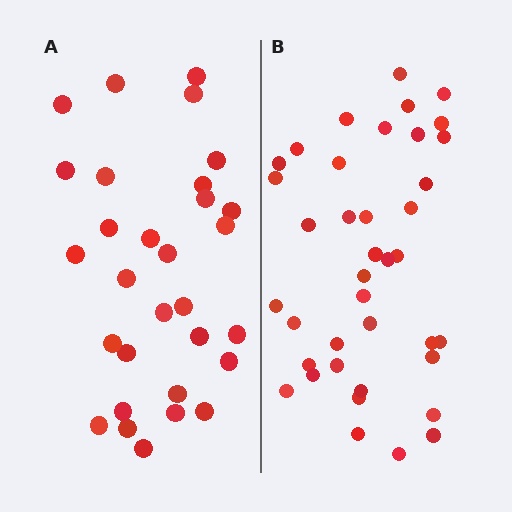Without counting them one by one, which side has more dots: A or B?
Region B (the right region) has more dots.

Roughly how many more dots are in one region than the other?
Region B has roughly 8 or so more dots than region A.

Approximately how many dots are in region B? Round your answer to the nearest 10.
About 40 dots. (The exact count is 39, which rounds to 40.)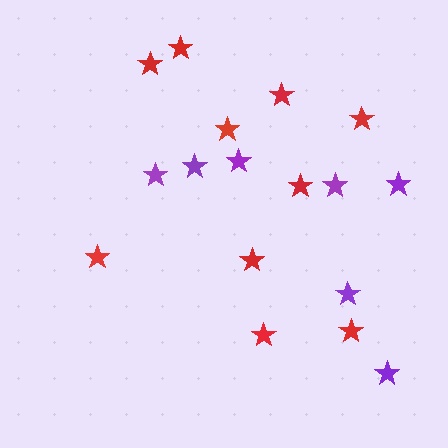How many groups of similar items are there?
There are 2 groups: one group of red stars (10) and one group of purple stars (7).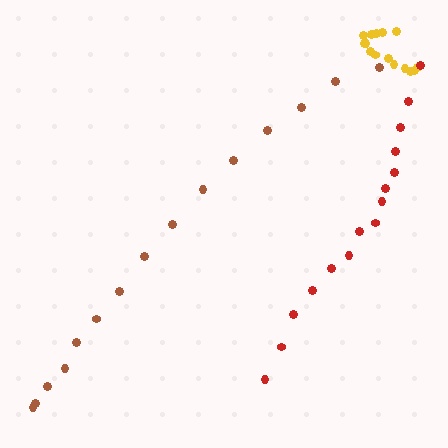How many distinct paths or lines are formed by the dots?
There are 3 distinct paths.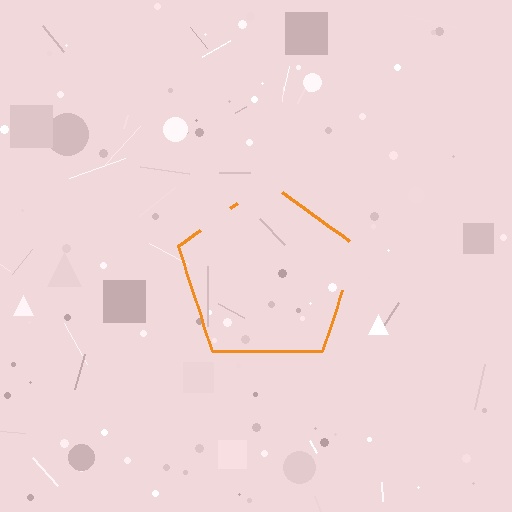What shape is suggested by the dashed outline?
The dashed outline suggests a pentagon.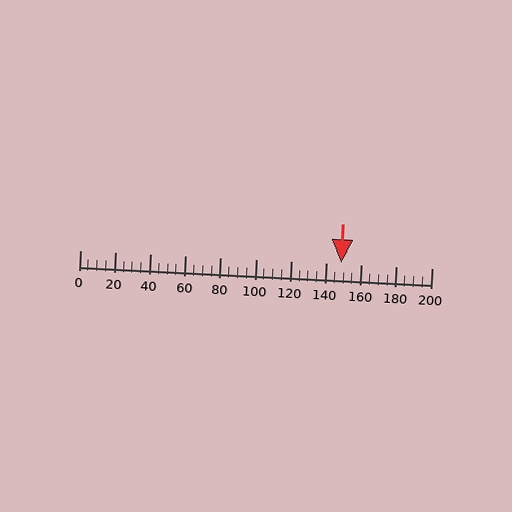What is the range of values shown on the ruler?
The ruler shows values from 0 to 200.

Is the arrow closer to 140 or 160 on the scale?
The arrow is closer to 140.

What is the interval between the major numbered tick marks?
The major tick marks are spaced 20 units apart.